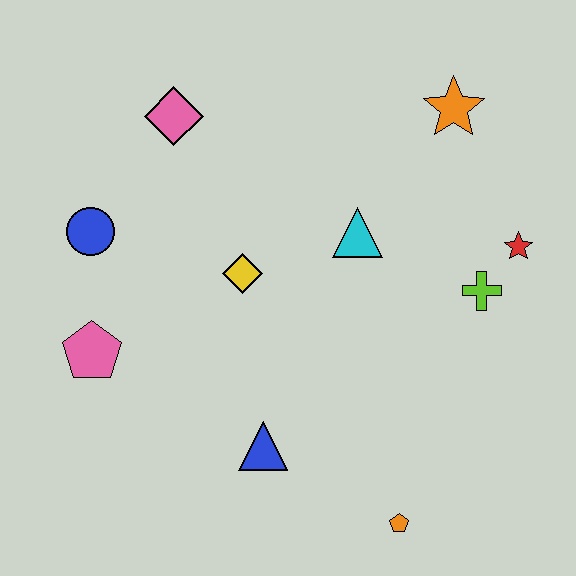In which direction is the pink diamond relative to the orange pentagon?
The pink diamond is above the orange pentagon.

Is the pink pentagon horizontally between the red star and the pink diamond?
No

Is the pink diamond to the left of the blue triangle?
Yes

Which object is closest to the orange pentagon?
The blue triangle is closest to the orange pentagon.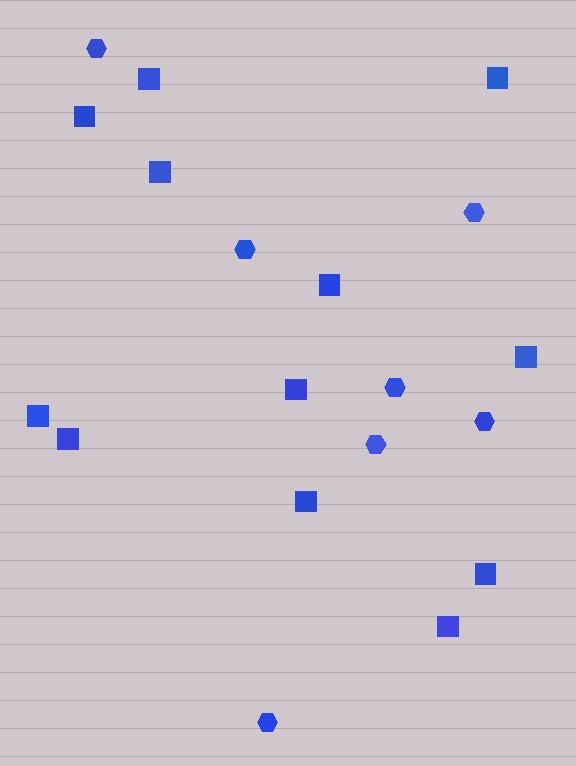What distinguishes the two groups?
There are 2 groups: one group of squares (12) and one group of hexagons (7).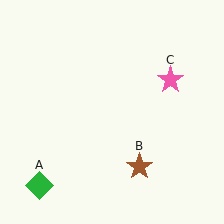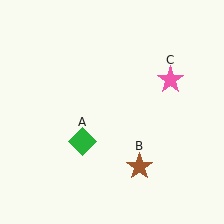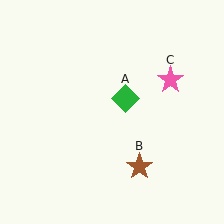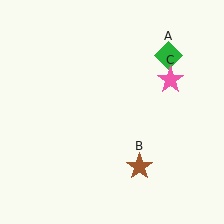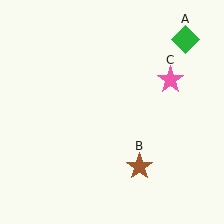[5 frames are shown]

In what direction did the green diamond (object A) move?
The green diamond (object A) moved up and to the right.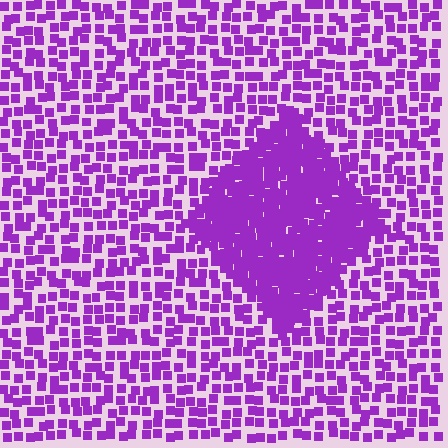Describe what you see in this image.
The image contains small purple elements arranged at two different densities. A diamond-shaped region is visible where the elements are more densely packed than the surrounding area.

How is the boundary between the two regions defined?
The boundary is defined by a change in element density (approximately 2.4x ratio). All elements are the same color, size, and shape.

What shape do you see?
I see a diamond.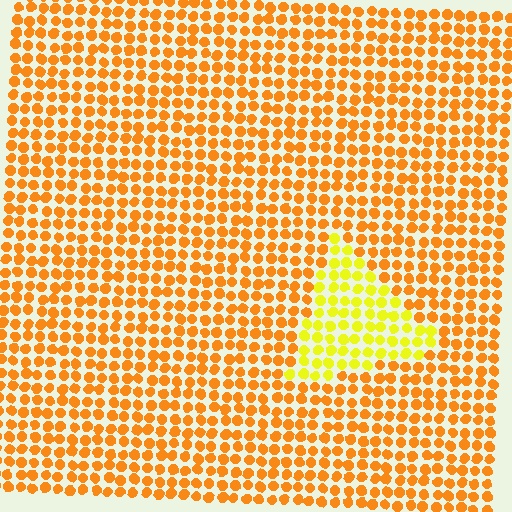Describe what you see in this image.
The image is filled with small orange elements in a uniform arrangement. A triangle-shaped region is visible where the elements are tinted to a slightly different hue, forming a subtle color boundary.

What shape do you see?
I see a triangle.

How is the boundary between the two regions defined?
The boundary is defined purely by a slight shift in hue (about 33 degrees). Spacing, size, and orientation are identical on both sides.